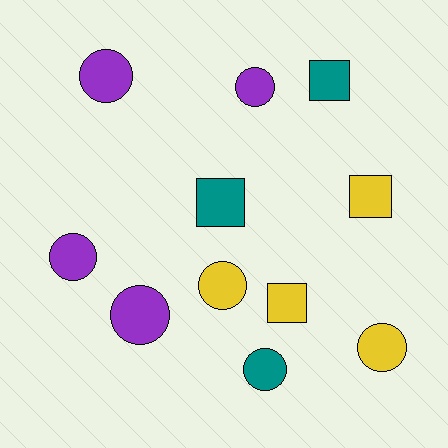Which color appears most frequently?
Yellow, with 4 objects.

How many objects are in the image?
There are 11 objects.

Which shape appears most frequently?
Circle, with 7 objects.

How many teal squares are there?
There are 2 teal squares.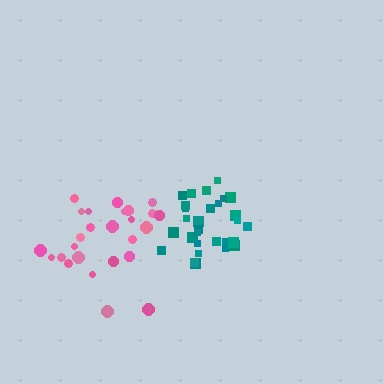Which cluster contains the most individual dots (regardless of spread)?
Teal (29).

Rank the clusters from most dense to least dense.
teal, pink.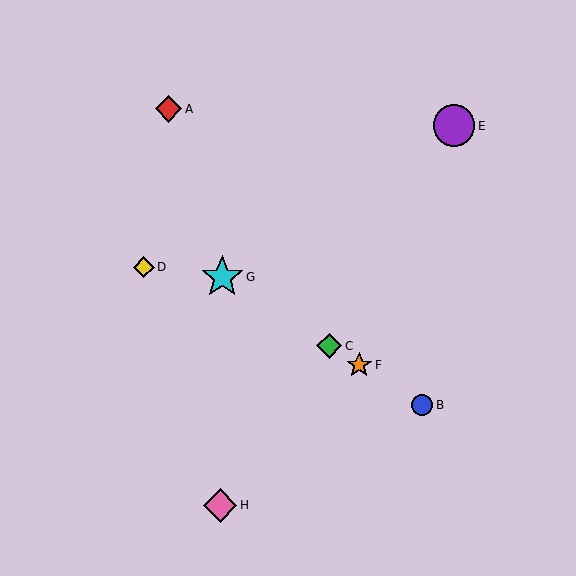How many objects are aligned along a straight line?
4 objects (B, C, F, G) are aligned along a straight line.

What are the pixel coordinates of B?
Object B is at (422, 405).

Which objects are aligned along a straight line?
Objects B, C, F, G are aligned along a straight line.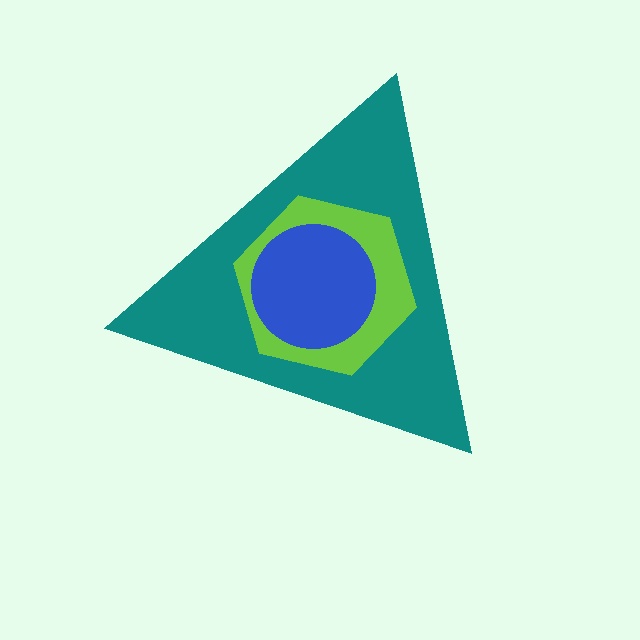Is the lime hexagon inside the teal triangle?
Yes.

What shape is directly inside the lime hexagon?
The blue circle.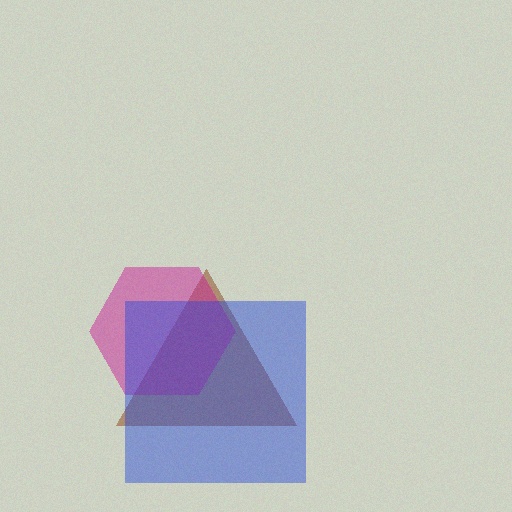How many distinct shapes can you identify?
There are 3 distinct shapes: a brown triangle, a magenta hexagon, a blue square.